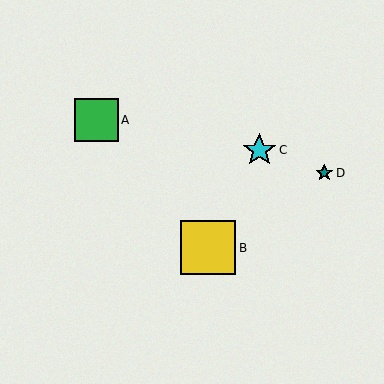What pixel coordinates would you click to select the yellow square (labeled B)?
Click at (208, 248) to select the yellow square B.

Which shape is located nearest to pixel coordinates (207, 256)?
The yellow square (labeled B) at (208, 248) is nearest to that location.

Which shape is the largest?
The yellow square (labeled B) is the largest.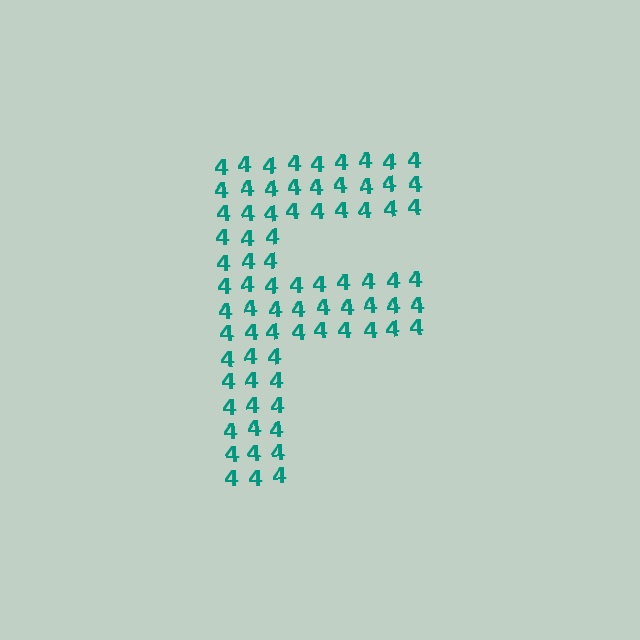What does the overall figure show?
The overall figure shows the letter F.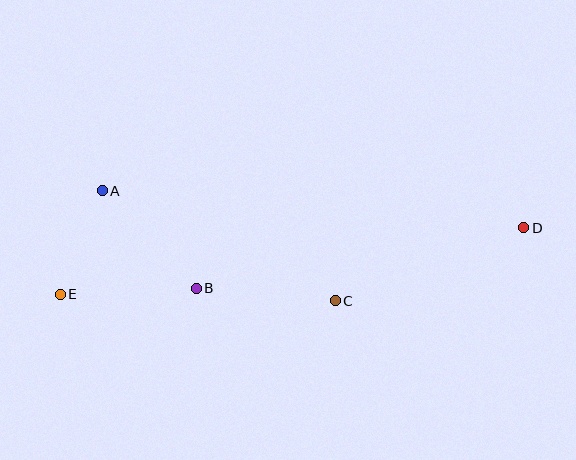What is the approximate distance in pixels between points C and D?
The distance between C and D is approximately 202 pixels.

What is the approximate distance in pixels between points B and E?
The distance between B and E is approximately 136 pixels.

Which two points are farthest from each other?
Points D and E are farthest from each other.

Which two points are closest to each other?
Points A and E are closest to each other.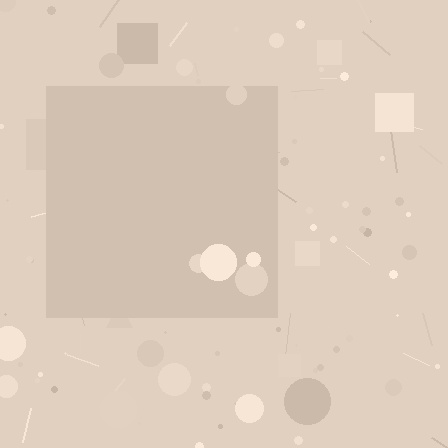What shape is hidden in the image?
A square is hidden in the image.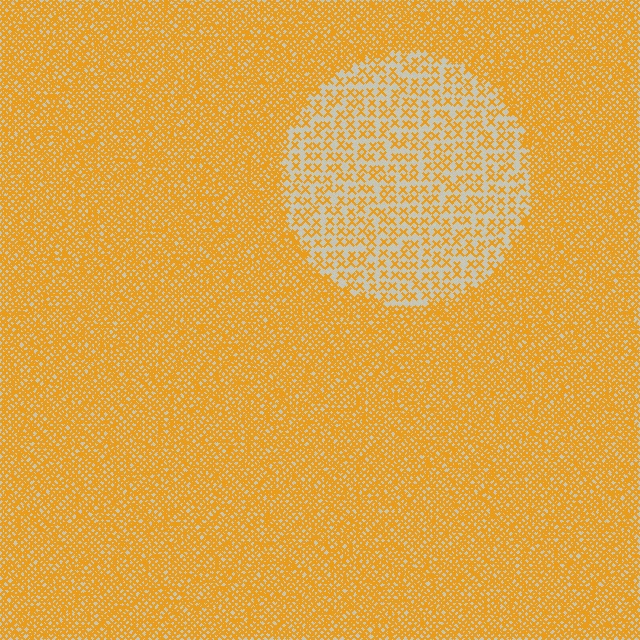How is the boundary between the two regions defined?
The boundary is defined by a change in element density (approximately 2.8x ratio). All elements are the same color, size, and shape.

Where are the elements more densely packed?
The elements are more densely packed outside the circle boundary.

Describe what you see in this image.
The image contains small orange elements arranged at two different densities. A circle-shaped region is visible where the elements are less densely packed than the surrounding area.